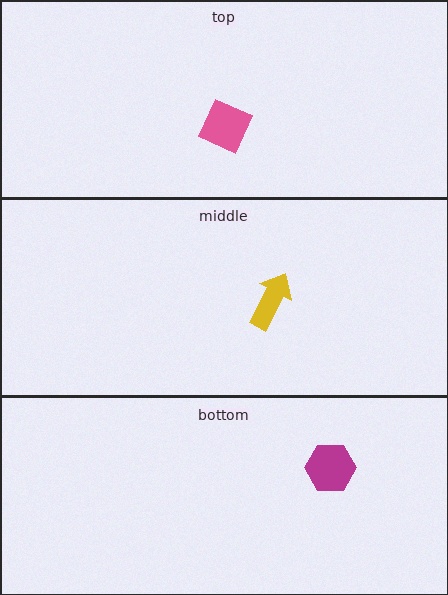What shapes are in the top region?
The pink square.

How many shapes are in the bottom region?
1.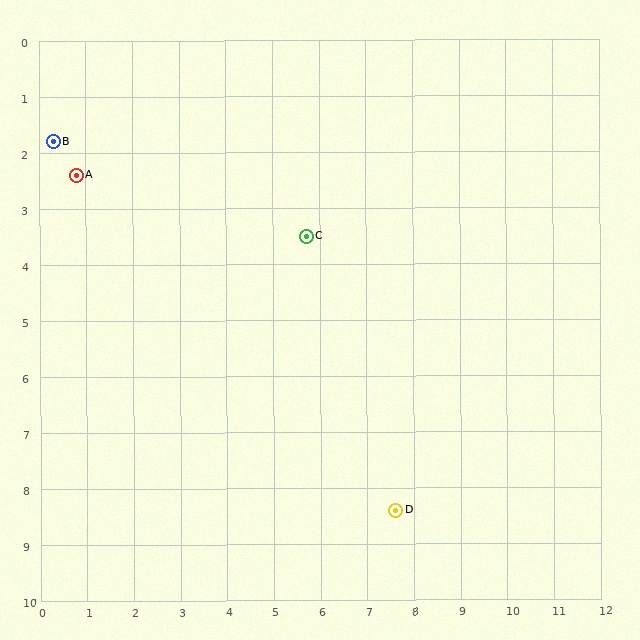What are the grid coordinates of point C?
Point C is at approximately (5.7, 3.5).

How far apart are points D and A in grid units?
Points D and A are about 9.1 grid units apart.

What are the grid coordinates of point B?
Point B is at approximately (0.3, 1.8).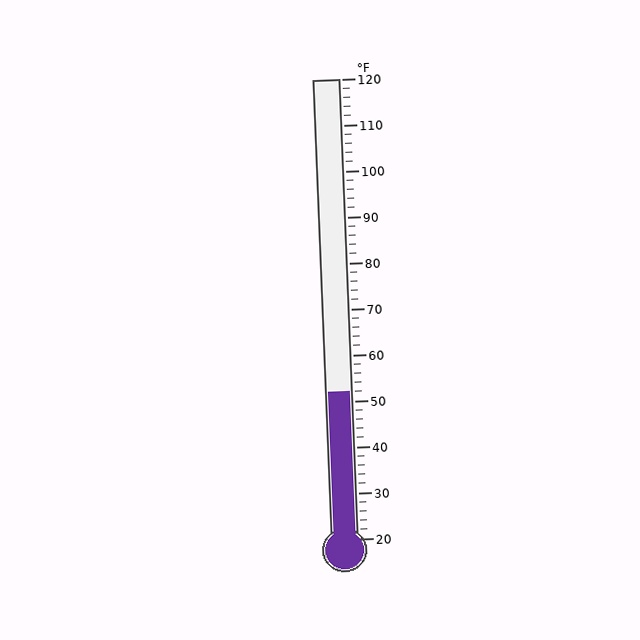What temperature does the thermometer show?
The thermometer shows approximately 52°F.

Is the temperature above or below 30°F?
The temperature is above 30°F.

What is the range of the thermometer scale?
The thermometer scale ranges from 20°F to 120°F.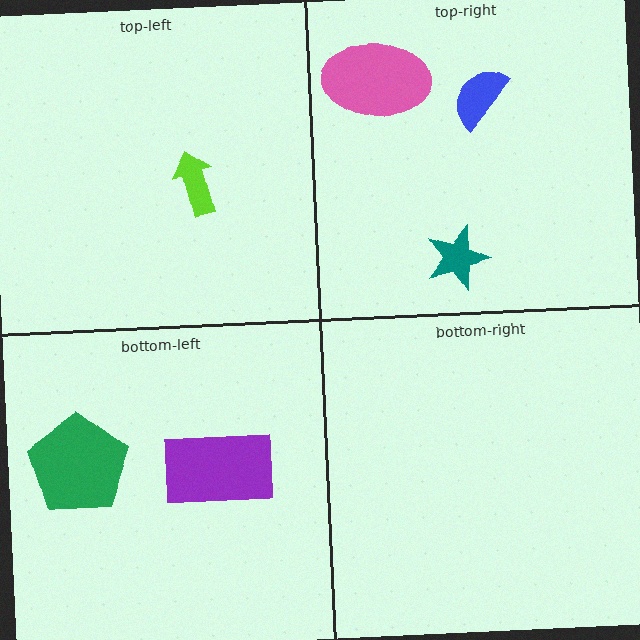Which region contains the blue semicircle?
The top-right region.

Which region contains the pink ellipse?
The top-right region.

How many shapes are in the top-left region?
1.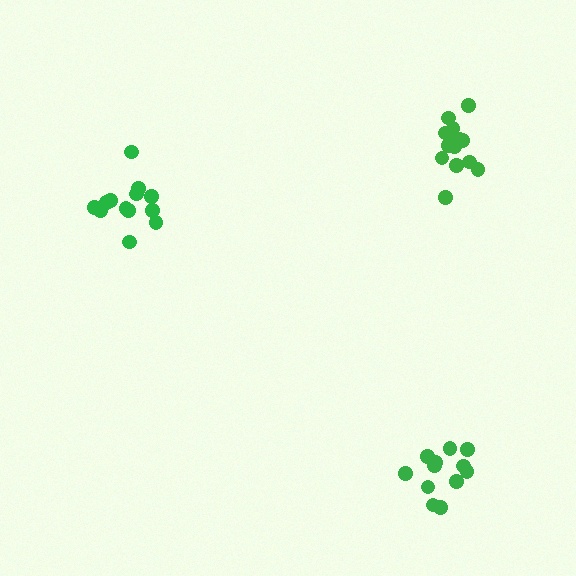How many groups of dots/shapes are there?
There are 3 groups.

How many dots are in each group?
Group 1: 13 dots, Group 2: 12 dots, Group 3: 14 dots (39 total).